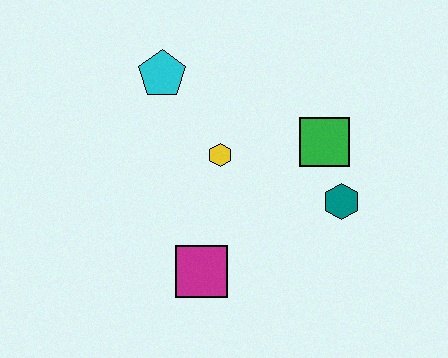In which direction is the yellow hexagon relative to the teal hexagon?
The yellow hexagon is to the left of the teal hexagon.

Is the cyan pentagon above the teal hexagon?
Yes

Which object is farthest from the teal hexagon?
The cyan pentagon is farthest from the teal hexagon.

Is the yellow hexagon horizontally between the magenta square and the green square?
Yes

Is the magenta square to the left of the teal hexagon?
Yes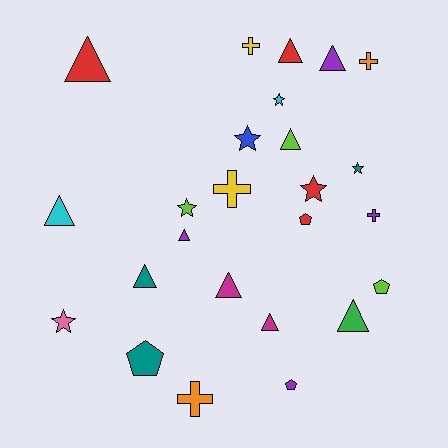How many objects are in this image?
There are 25 objects.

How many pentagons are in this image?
There are 4 pentagons.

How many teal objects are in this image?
There are 3 teal objects.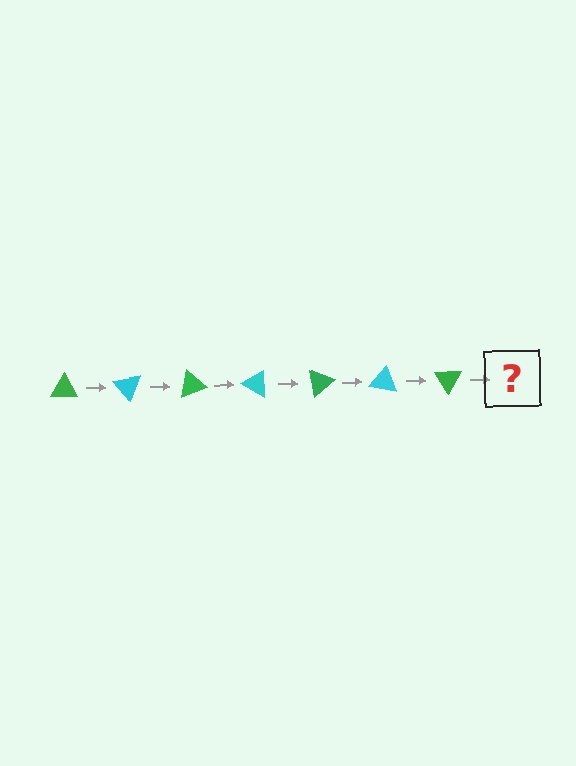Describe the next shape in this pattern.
It should be a cyan triangle, rotated 350 degrees from the start.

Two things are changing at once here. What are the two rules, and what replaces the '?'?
The two rules are that it rotates 50 degrees each step and the color cycles through green and cyan. The '?' should be a cyan triangle, rotated 350 degrees from the start.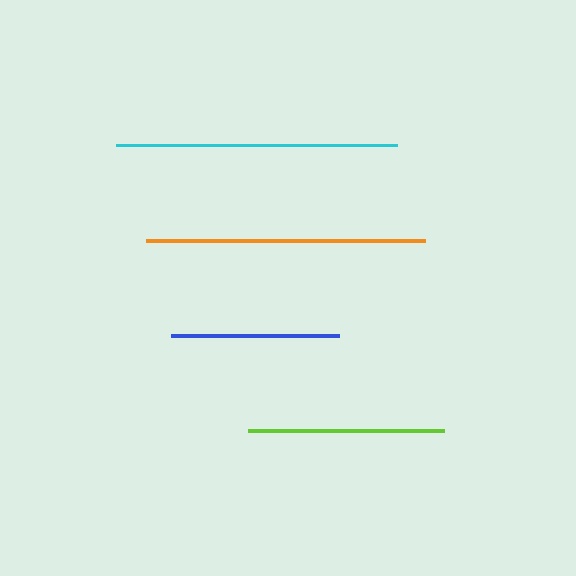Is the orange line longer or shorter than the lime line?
The orange line is longer than the lime line.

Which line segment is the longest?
The cyan line is the longest at approximately 282 pixels.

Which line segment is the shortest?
The blue line is the shortest at approximately 169 pixels.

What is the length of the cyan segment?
The cyan segment is approximately 282 pixels long.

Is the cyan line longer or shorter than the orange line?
The cyan line is longer than the orange line.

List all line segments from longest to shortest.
From longest to shortest: cyan, orange, lime, blue.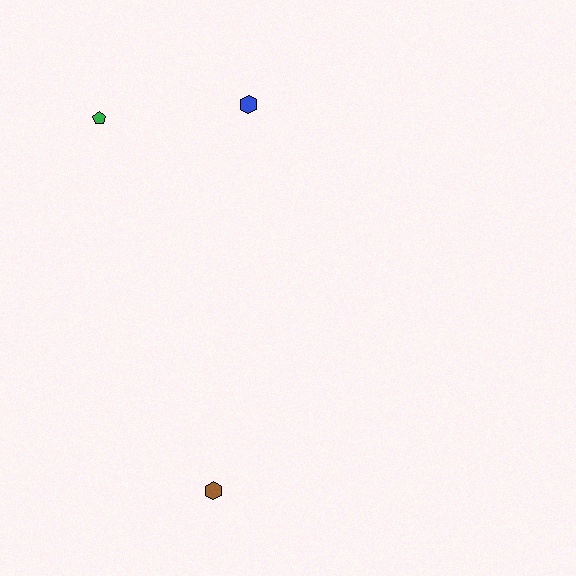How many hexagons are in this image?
There are 2 hexagons.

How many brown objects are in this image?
There is 1 brown object.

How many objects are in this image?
There are 3 objects.